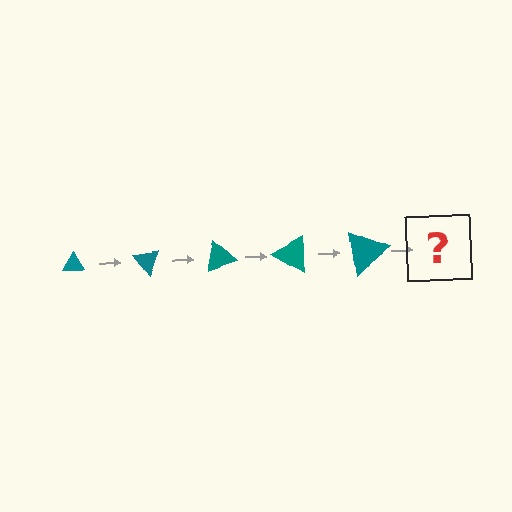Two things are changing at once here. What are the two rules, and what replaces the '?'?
The two rules are that the triangle grows larger each step and it rotates 50 degrees each step. The '?' should be a triangle, larger than the previous one and rotated 250 degrees from the start.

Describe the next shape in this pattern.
It should be a triangle, larger than the previous one and rotated 250 degrees from the start.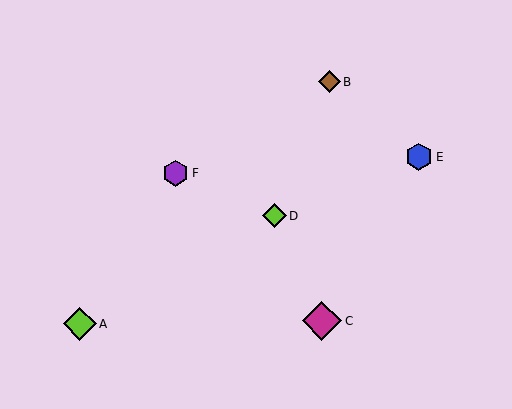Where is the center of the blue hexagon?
The center of the blue hexagon is at (419, 157).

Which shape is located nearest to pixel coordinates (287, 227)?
The lime diamond (labeled D) at (274, 216) is nearest to that location.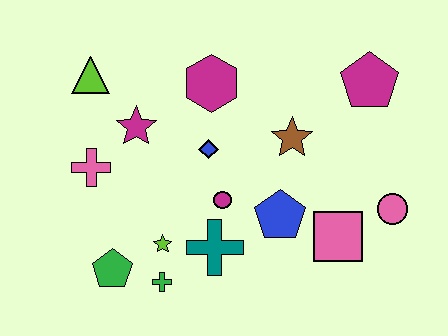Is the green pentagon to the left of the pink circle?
Yes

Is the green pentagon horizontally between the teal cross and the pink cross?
Yes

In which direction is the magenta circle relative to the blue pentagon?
The magenta circle is to the left of the blue pentagon.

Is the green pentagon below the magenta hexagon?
Yes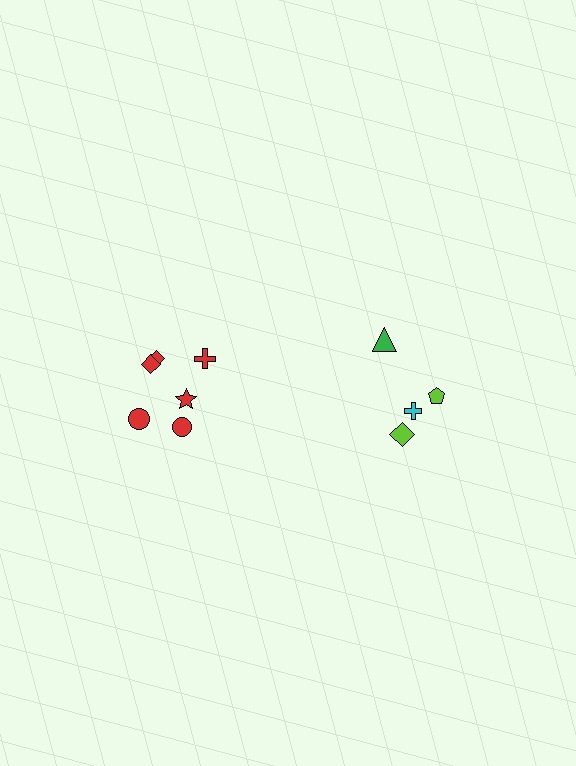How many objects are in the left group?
There are 6 objects.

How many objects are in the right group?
There are 4 objects.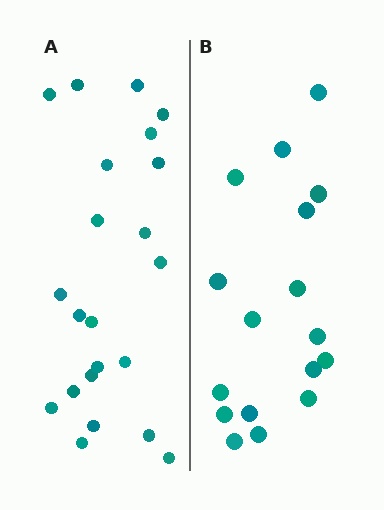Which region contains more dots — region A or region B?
Region A (the left region) has more dots.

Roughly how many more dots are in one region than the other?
Region A has about 5 more dots than region B.